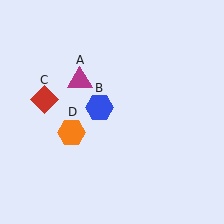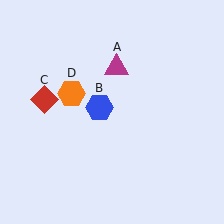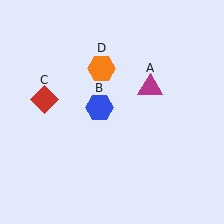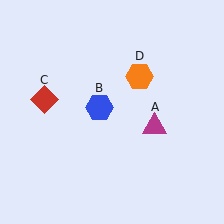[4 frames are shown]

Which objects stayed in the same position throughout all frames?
Blue hexagon (object B) and red diamond (object C) remained stationary.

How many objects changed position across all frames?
2 objects changed position: magenta triangle (object A), orange hexagon (object D).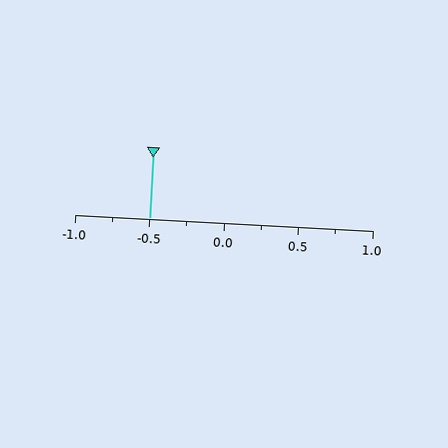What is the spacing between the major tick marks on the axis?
The major ticks are spaced 0.5 apart.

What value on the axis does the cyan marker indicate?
The marker indicates approximately -0.5.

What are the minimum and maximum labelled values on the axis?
The axis runs from -1.0 to 1.0.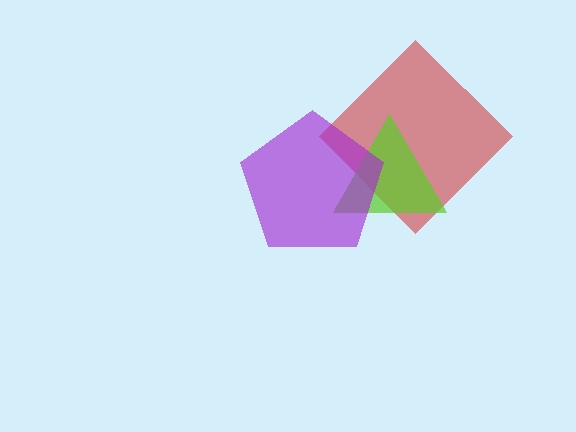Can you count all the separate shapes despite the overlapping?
Yes, there are 3 separate shapes.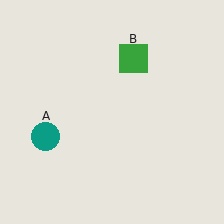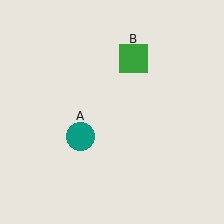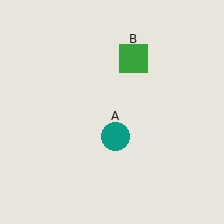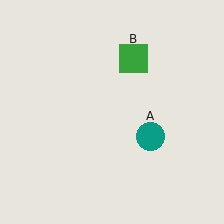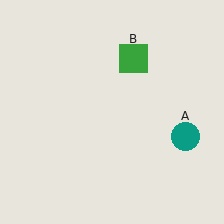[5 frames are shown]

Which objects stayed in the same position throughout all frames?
Green square (object B) remained stationary.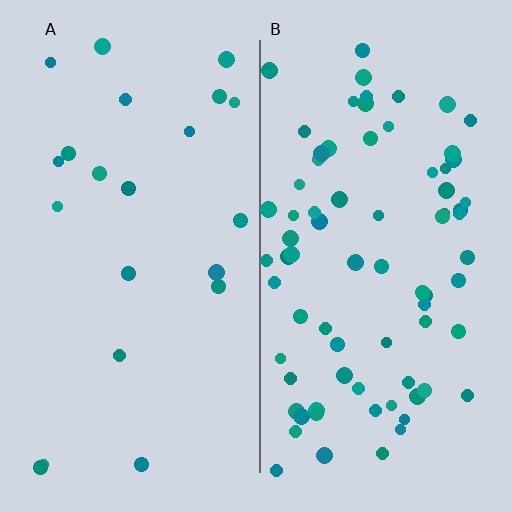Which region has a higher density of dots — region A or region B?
B (the right).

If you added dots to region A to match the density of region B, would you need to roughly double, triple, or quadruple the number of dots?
Approximately quadruple.